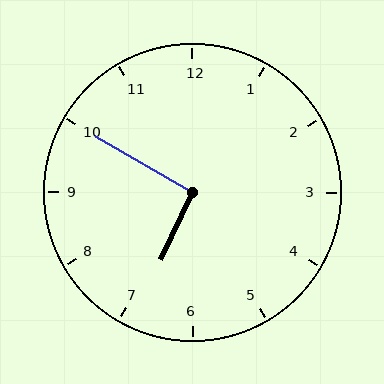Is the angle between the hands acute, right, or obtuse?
It is right.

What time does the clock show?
6:50.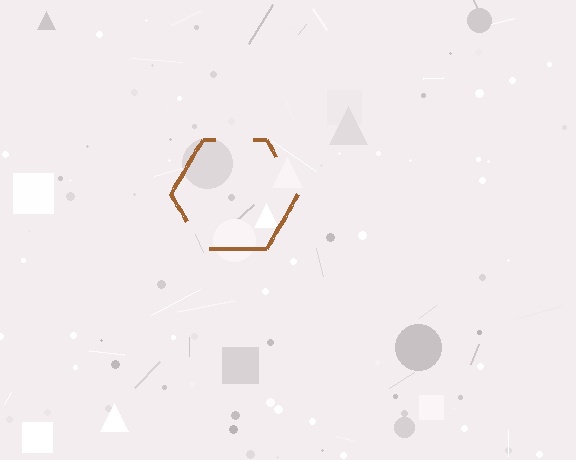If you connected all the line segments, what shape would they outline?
They would outline a hexagon.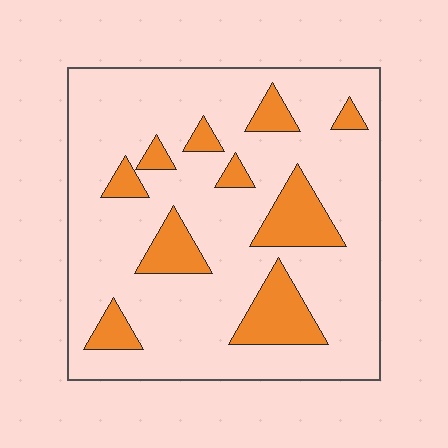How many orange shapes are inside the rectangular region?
10.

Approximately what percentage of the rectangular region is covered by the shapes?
Approximately 20%.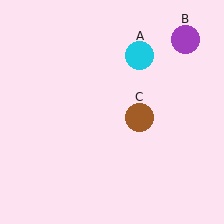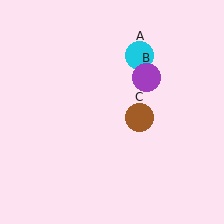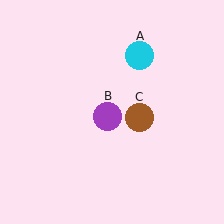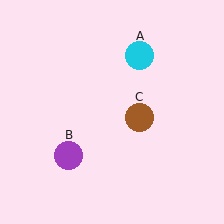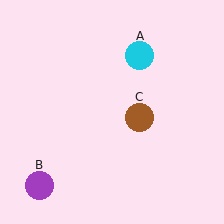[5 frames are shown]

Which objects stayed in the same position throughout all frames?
Cyan circle (object A) and brown circle (object C) remained stationary.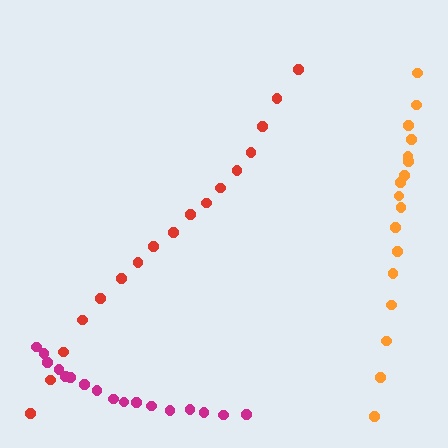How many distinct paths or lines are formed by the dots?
There are 3 distinct paths.